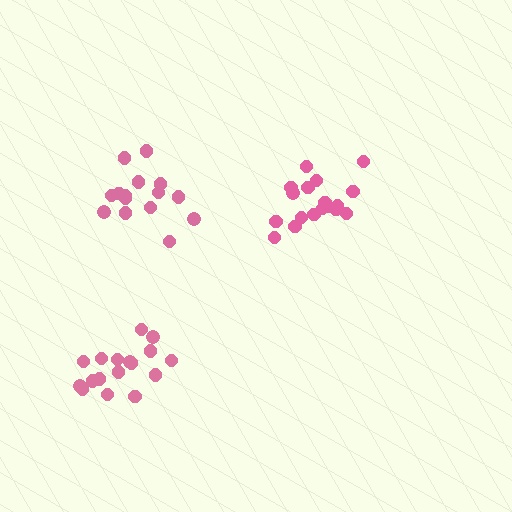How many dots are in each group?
Group 1: 18 dots, Group 2: 15 dots, Group 3: 17 dots (50 total).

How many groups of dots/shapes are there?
There are 3 groups.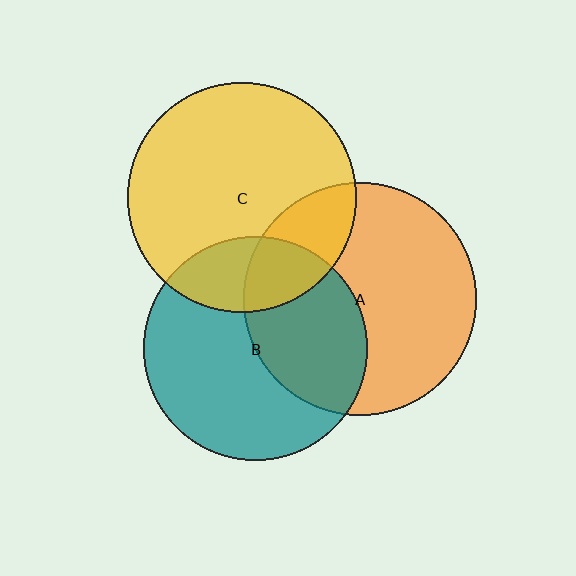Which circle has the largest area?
Circle A (orange).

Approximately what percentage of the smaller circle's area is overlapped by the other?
Approximately 40%.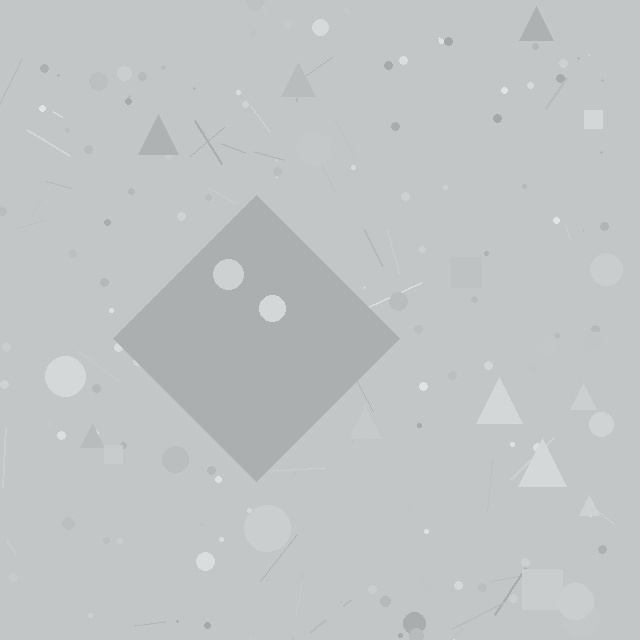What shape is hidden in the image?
A diamond is hidden in the image.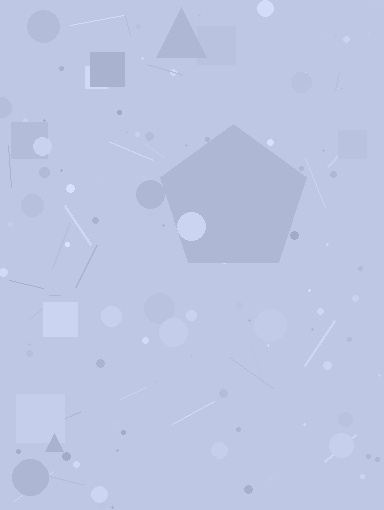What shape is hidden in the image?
A pentagon is hidden in the image.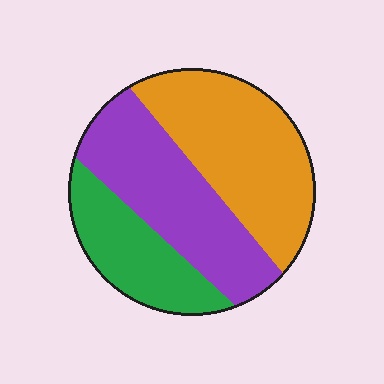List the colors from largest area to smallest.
From largest to smallest: orange, purple, green.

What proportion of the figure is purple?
Purple takes up about three eighths (3/8) of the figure.